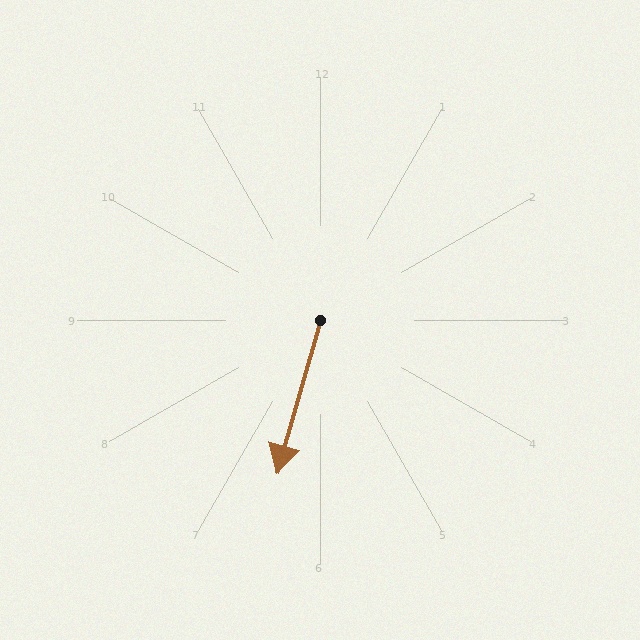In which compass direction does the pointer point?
South.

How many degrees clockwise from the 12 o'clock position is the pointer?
Approximately 196 degrees.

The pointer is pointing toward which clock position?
Roughly 7 o'clock.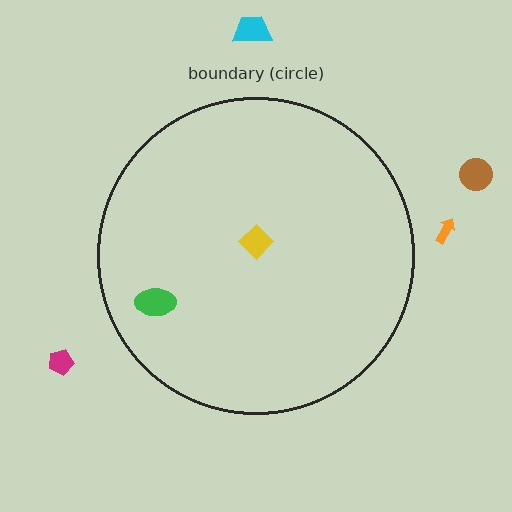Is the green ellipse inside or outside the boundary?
Inside.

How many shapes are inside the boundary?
2 inside, 4 outside.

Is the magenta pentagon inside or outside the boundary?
Outside.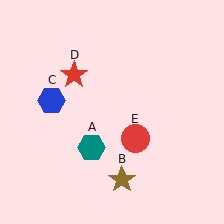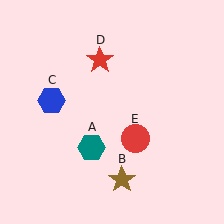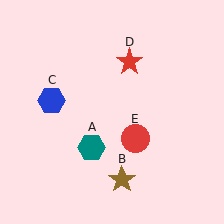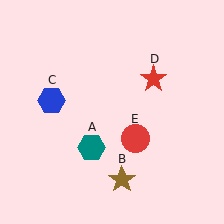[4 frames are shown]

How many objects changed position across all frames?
1 object changed position: red star (object D).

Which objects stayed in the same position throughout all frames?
Teal hexagon (object A) and brown star (object B) and blue hexagon (object C) and red circle (object E) remained stationary.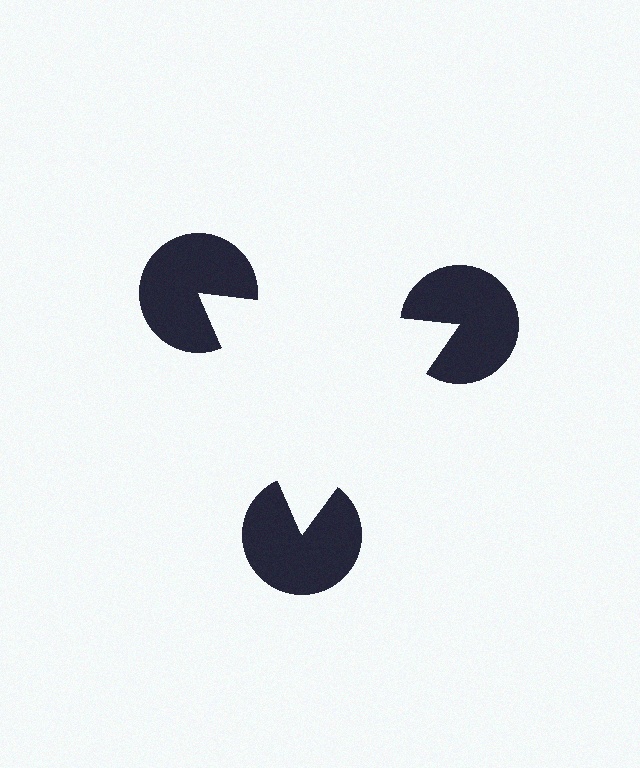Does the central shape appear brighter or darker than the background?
It typically appears slightly brighter than the background, even though no actual brightness change is drawn.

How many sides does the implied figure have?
3 sides.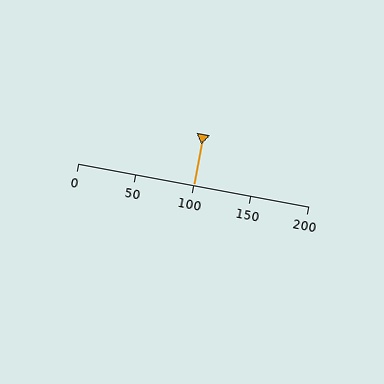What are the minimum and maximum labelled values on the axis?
The axis runs from 0 to 200.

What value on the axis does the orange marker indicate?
The marker indicates approximately 100.